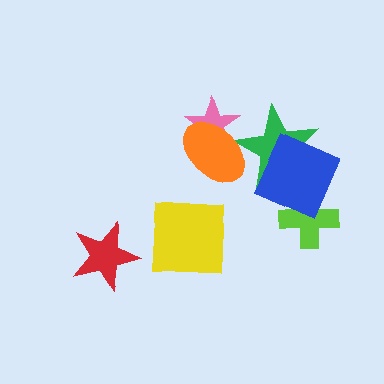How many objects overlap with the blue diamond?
2 objects overlap with the blue diamond.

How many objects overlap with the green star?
2 objects overlap with the green star.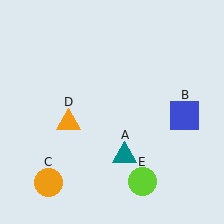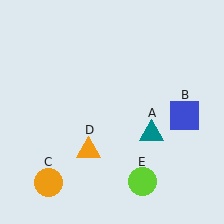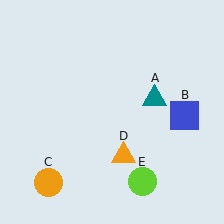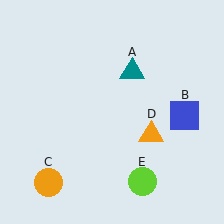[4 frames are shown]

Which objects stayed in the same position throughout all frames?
Blue square (object B) and orange circle (object C) and lime circle (object E) remained stationary.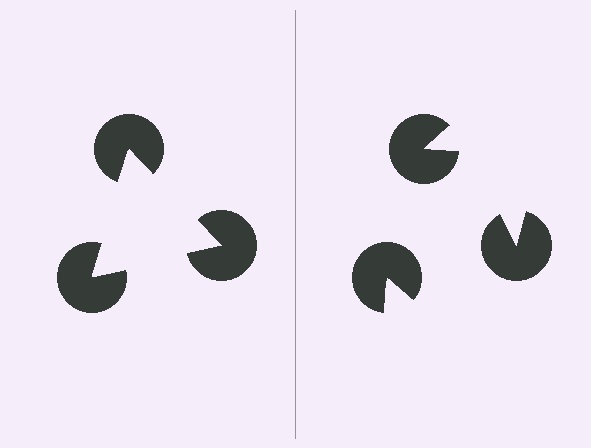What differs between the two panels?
The pac-man discs are positioned identically on both sides; only the wedge orientations differ. On the left they align to a triangle; on the right they are misaligned.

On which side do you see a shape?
An illusory triangle appears on the left side. On the right side the wedge cuts are rotated, so no coherent shape forms.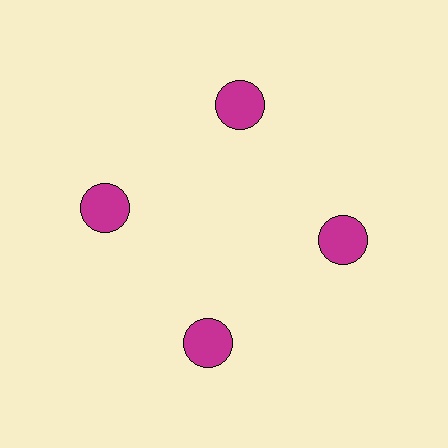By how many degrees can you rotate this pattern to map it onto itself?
The pattern maps onto itself every 90 degrees of rotation.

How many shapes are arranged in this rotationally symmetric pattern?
There are 4 shapes, arranged in 4 groups of 1.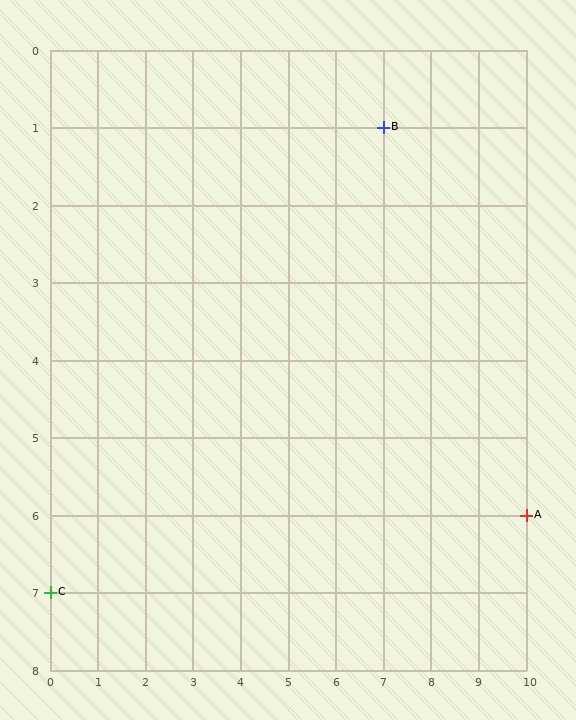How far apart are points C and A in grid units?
Points C and A are 10 columns and 1 row apart (about 10.0 grid units diagonally).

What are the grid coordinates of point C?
Point C is at grid coordinates (0, 7).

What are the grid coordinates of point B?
Point B is at grid coordinates (7, 1).